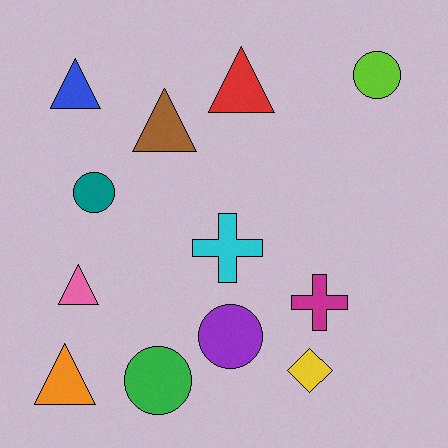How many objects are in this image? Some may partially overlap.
There are 12 objects.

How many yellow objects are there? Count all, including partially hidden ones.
There is 1 yellow object.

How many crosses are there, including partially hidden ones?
There are 2 crosses.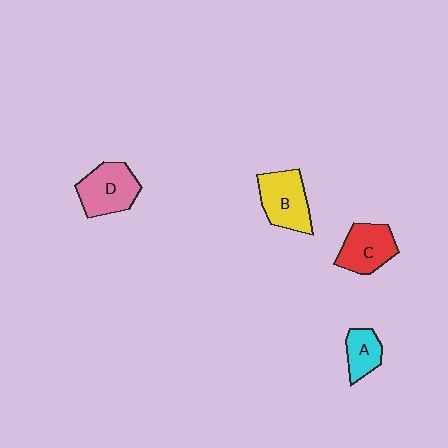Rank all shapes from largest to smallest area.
From largest to smallest: B (yellow), D (pink), C (red), A (cyan).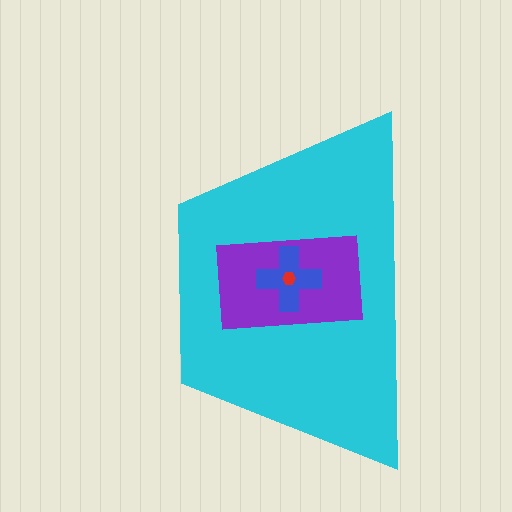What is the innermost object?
The red hexagon.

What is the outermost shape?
The cyan trapezoid.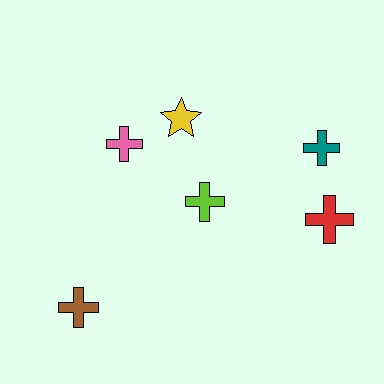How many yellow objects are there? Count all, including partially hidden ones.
There is 1 yellow object.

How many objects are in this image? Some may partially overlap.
There are 6 objects.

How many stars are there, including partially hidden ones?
There is 1 star.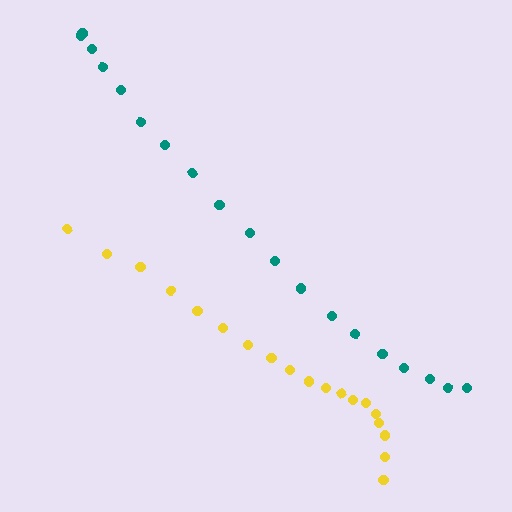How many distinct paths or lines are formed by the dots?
There are 2 distinct paths.